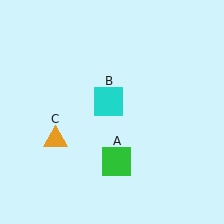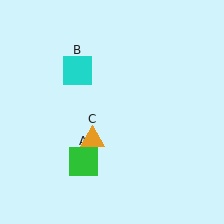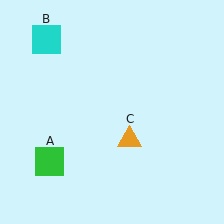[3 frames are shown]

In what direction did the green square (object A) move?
The green square (object A) moved left.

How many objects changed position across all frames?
3 objects changed position: green square (object A), cyan square (object B), orange triangle (object C).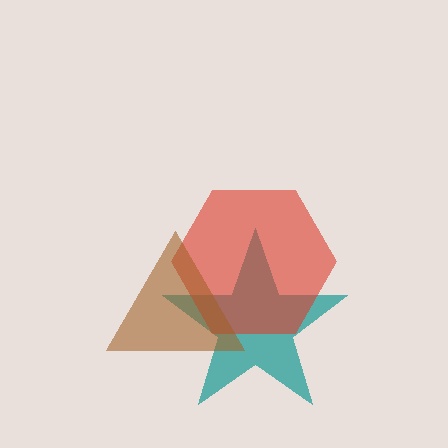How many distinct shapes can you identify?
There are 3 distinct shapes: a teal star, a red hexagon, a brown triangle.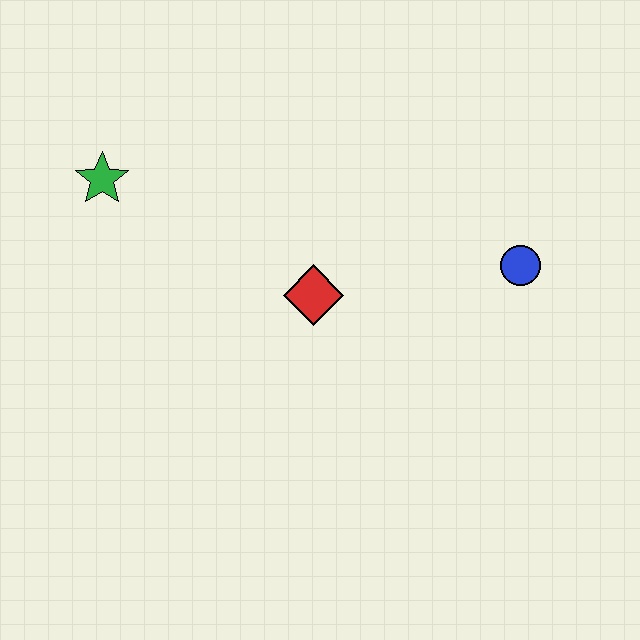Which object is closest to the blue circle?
The red diamond is closest to the blue circle.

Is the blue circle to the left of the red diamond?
No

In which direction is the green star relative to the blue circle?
The green star is to the left of the blue circle.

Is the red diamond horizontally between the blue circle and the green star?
Yes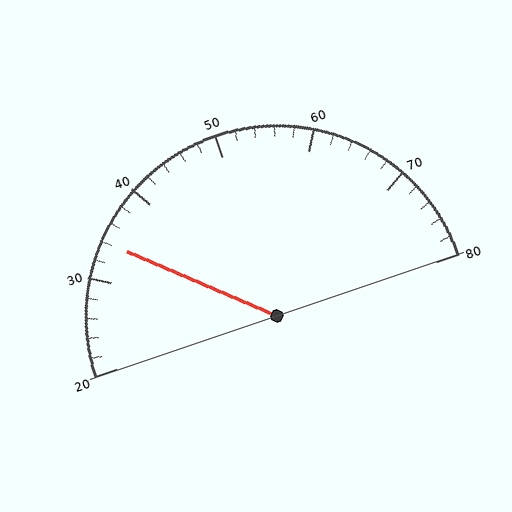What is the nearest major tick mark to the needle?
The nearest major tick mark is 30.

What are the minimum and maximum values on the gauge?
The gauge ranges from 20 to 80.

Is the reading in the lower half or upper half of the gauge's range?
The reading is in the lower half of the range (20 to 80).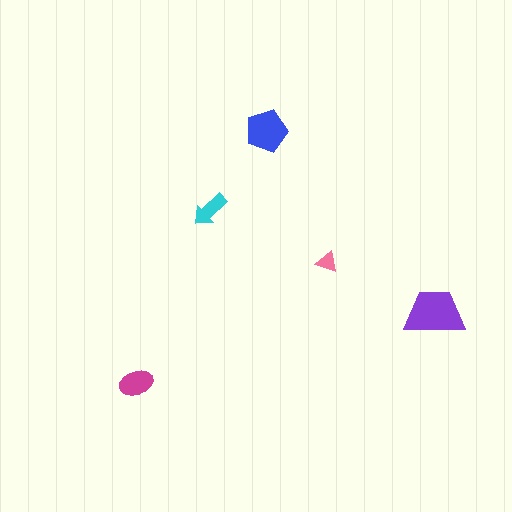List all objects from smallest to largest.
The pink triangle, the cyan arrow, the magenta ellipse, the blue pentagon, the purple trapezoid.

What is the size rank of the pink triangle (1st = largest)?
5th.